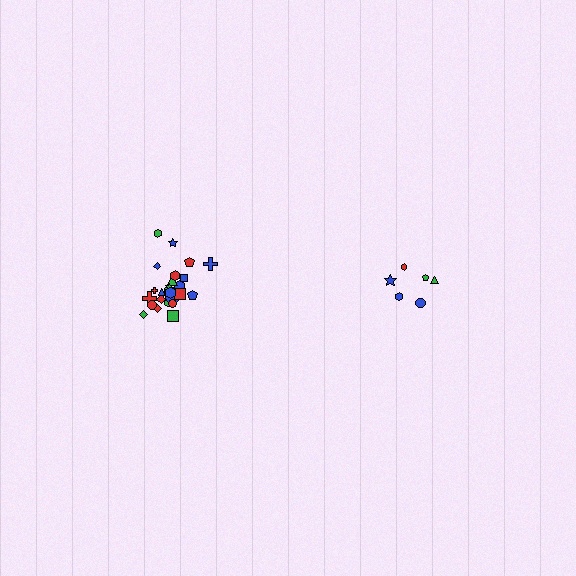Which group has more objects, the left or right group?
The left group.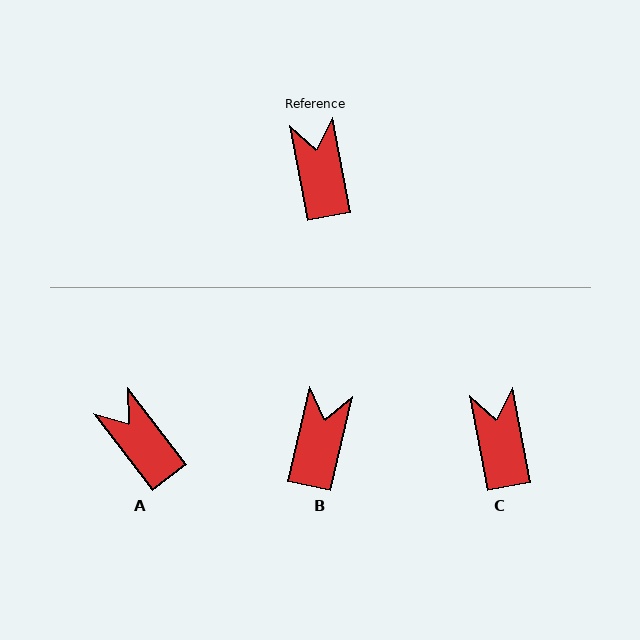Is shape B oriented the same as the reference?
No, it is off by about 24 degrees.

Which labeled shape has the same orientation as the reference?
C.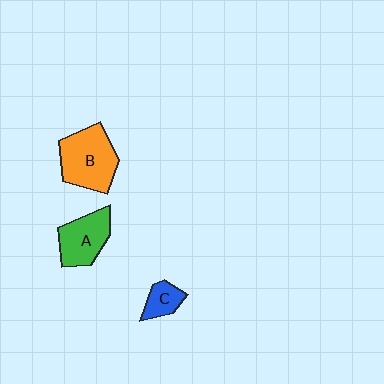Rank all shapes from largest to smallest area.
From largest to smallest: B (orange), A (green), C (blue).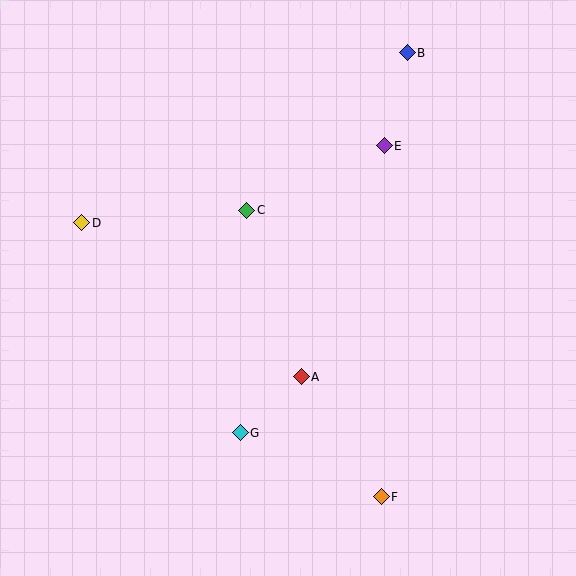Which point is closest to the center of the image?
Point C at (247, 210) is closest to the center.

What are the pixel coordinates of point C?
Point C is at (247, 210).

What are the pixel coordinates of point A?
Point A is at (301, 377).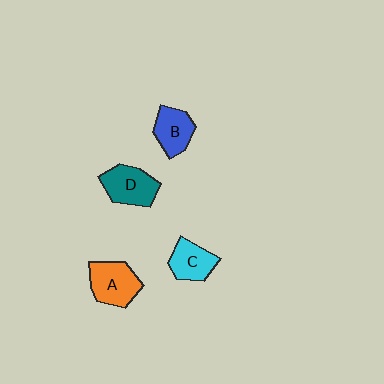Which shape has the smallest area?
Shape C (cyan).